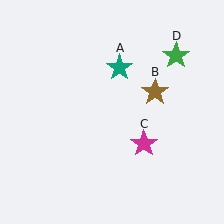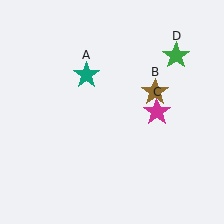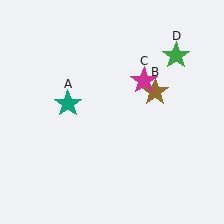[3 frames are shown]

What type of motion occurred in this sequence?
The teal star (object A), magenta star (object C) rotated counterclockwise around the center of the scene.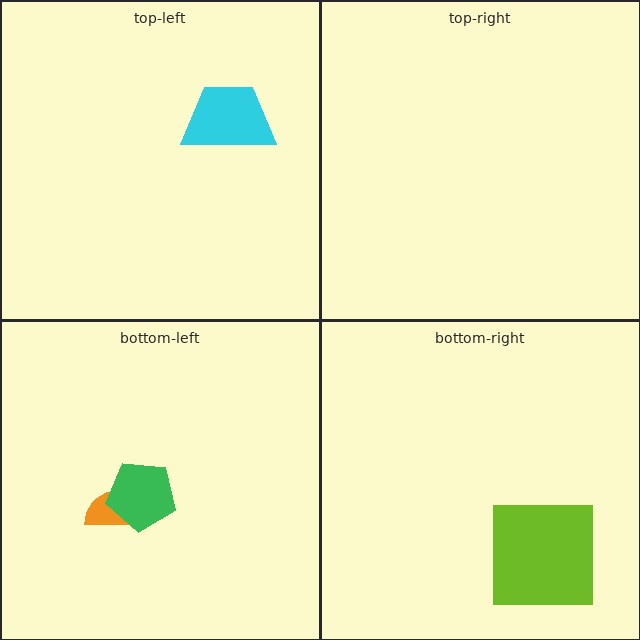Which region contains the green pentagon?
The bottom-left region.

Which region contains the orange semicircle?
The bottom-left region.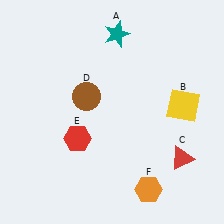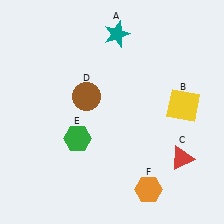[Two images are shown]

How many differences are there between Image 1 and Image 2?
There is 1 difference between the two images.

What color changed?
The hexagon (E) changed from red in Image 1 to green in Image 2.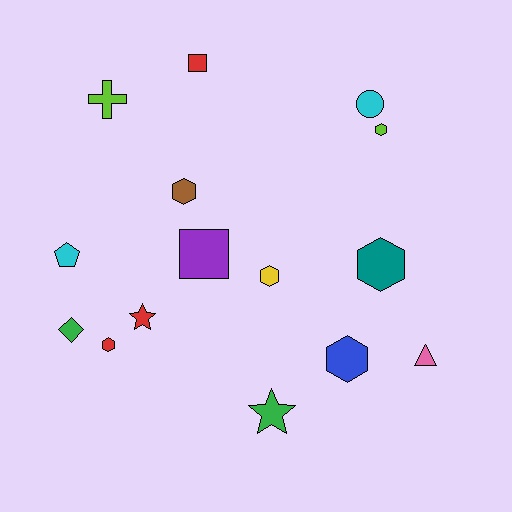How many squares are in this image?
There are 2 squares.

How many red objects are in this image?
There are 3 red objects.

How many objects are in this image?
There are 15 objects.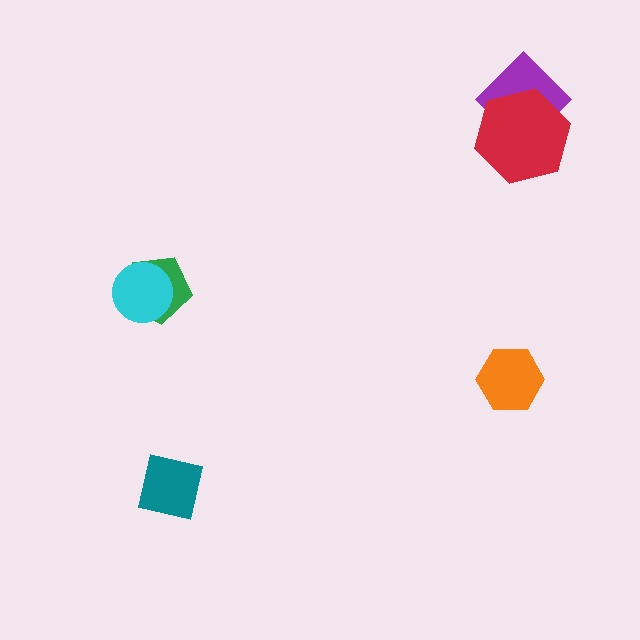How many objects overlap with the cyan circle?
1 object overlaps with the cyan circle.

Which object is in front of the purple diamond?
The red hexagon is in front of the purple diamond.